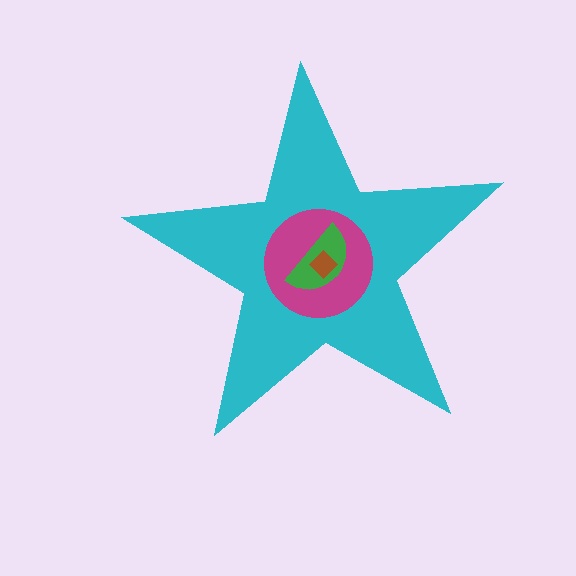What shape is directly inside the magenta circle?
The green semicircle.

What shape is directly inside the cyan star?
The magenta circle.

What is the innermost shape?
The brown diamond.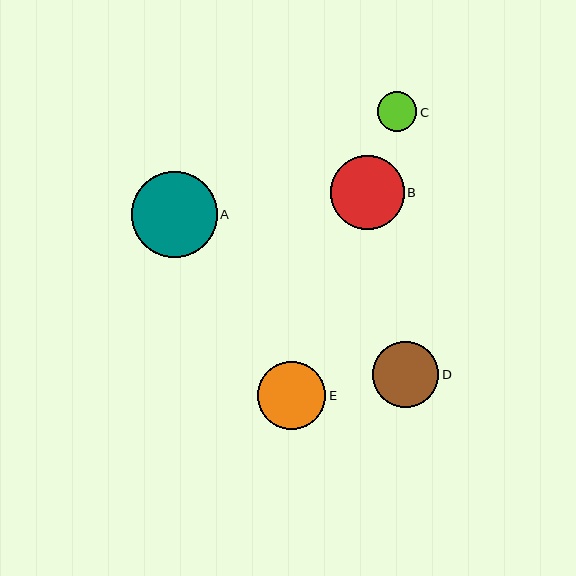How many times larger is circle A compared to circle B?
Circle A is approximately 1.2 times the size of circle B.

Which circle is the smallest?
Circle C is the smallest with a size of approximately 40 pixels.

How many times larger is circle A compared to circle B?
Circle A is approximately 1.2 times the size of circle B.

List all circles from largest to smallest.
From largest to smallest: A, B, E, D, C.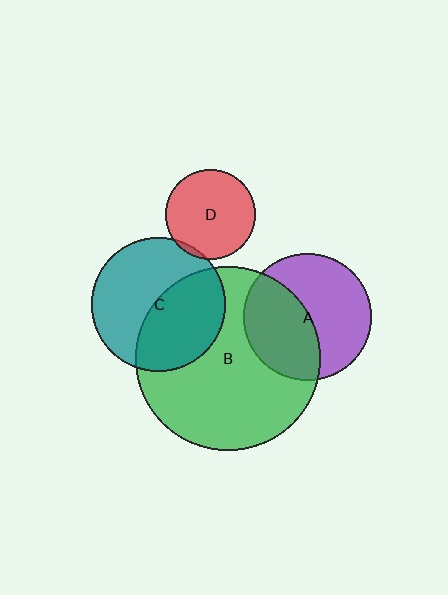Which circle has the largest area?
Circle B (green).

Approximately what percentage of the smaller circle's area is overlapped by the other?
Approximately 45%.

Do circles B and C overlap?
Yes.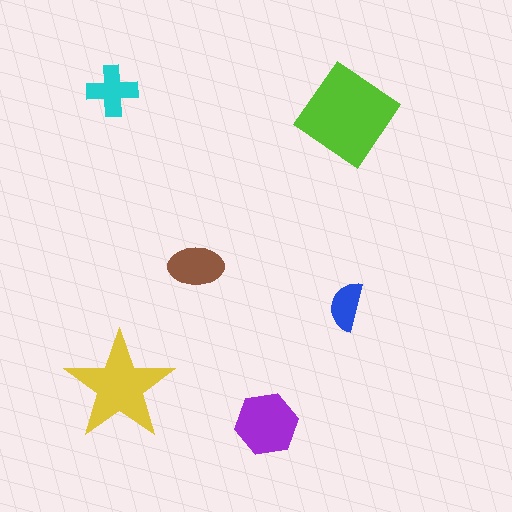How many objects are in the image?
There are 6 objects in the image.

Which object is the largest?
The lime diamond.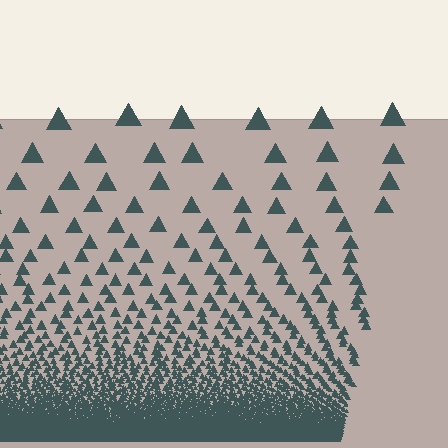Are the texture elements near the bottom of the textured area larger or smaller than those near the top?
Smaller. The gradient is inverted — elements near the bottom are smaller and denser.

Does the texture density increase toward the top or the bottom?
Density increases toward the bottom.